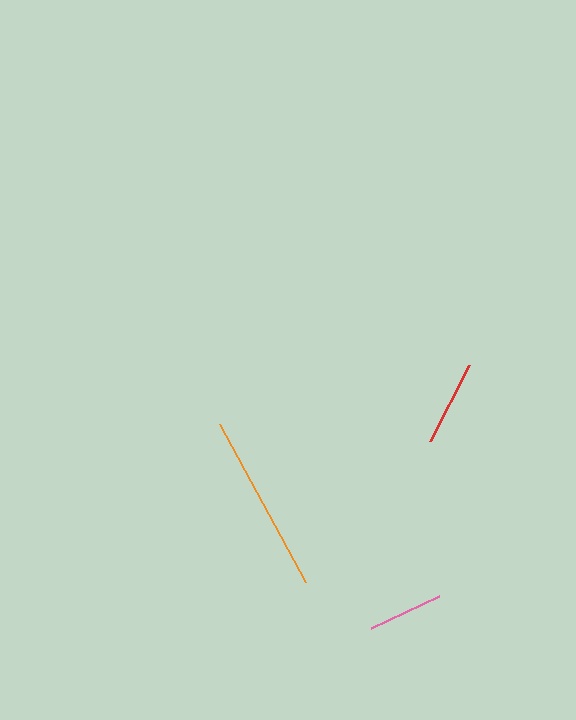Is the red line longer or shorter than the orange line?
The orange line is longer than the red line.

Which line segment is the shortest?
The pink line is the shortest at approximately 75 pixels.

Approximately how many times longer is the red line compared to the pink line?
The red line is approximately 1.1 times the length of the pink line.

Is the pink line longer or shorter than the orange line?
The orange line is longer than the pink line.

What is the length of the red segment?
The red segment is approximately 85 pixels long.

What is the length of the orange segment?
The orange segment is approximately 179 pixels long.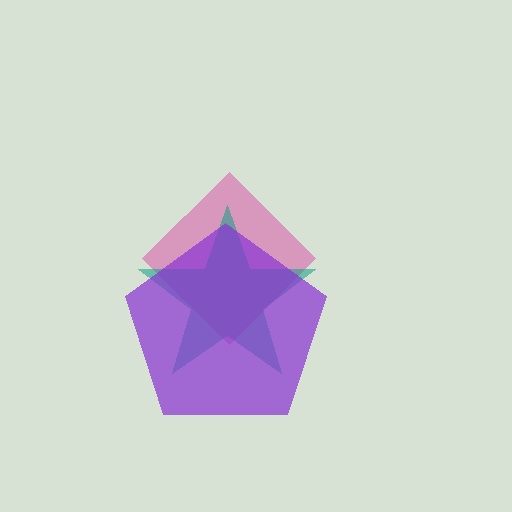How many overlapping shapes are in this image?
There are 3 overlapping shapes in the image.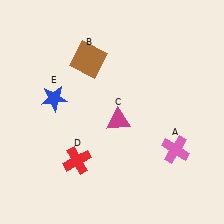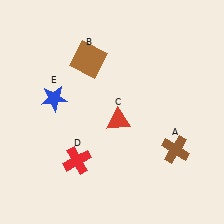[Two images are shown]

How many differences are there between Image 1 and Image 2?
There are 2 differences between the two images.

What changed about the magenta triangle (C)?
In Image 1, C is magenta. In Image 2, it changed to red.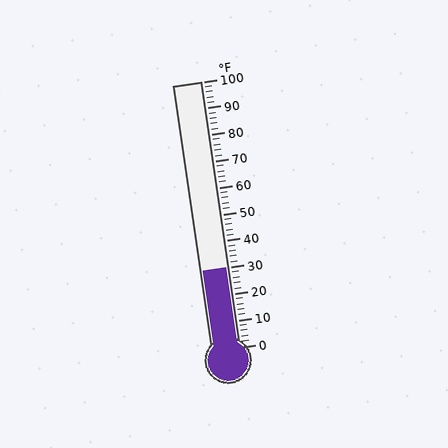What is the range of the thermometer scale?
The thermometer scale ranges from 0°F to 100°F.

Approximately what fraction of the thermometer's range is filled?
The thermometer is filled to approximately 30% of its range.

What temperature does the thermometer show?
The thermometer shows approximately 30°F.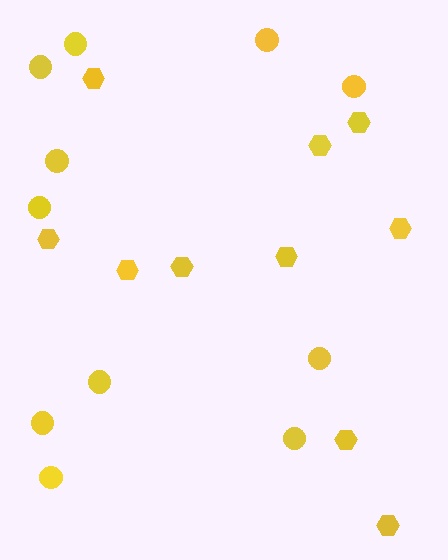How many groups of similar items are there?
There are 2 groups: one group of hexagons (10) and one group of circles (11).